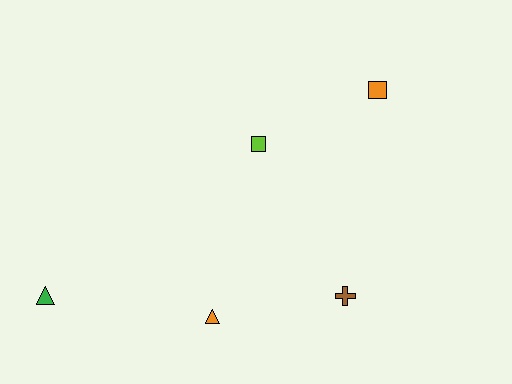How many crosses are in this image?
There is 1 cross.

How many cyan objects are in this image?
There are no cyan objects.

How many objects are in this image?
There are 5 objects.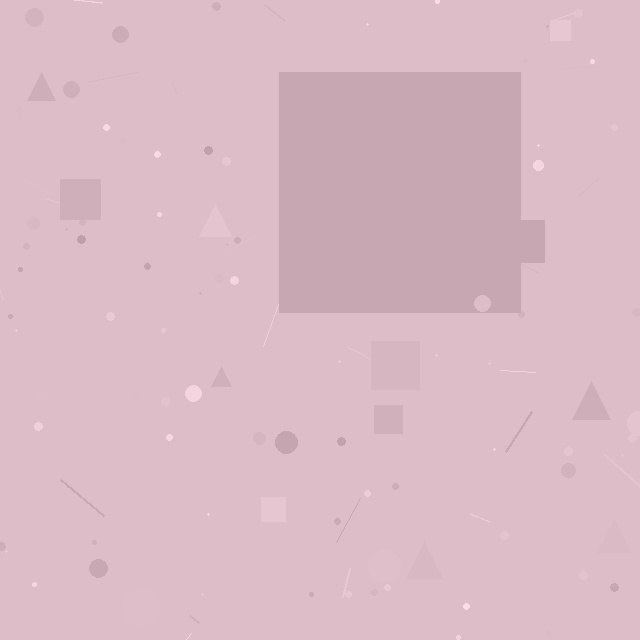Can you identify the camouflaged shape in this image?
The camouflaged shape is a square.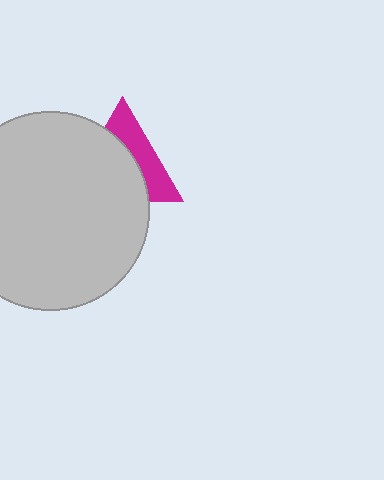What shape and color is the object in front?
The object in front is a light gray circle.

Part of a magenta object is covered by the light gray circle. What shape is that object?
It is a triangle.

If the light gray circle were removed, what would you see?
You would see the complete magenta triangle.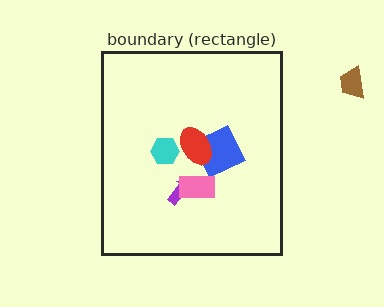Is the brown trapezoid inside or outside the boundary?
Outside.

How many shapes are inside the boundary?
5 inside, 1 outside.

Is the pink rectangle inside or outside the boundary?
Inside.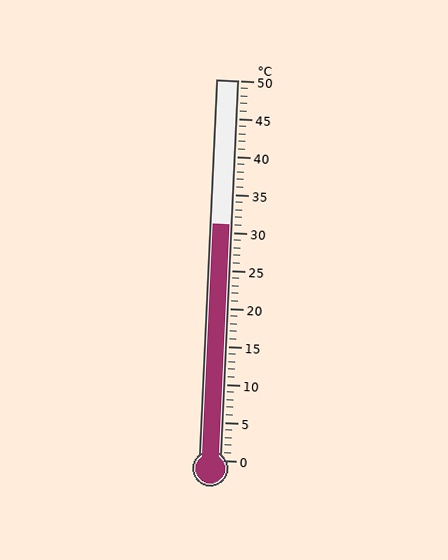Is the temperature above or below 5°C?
The temperature is above 5°C.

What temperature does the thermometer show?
The thermometer shows approximately 31°C.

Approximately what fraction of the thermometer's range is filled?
The thermometer is filled to approximately 60% of its range.